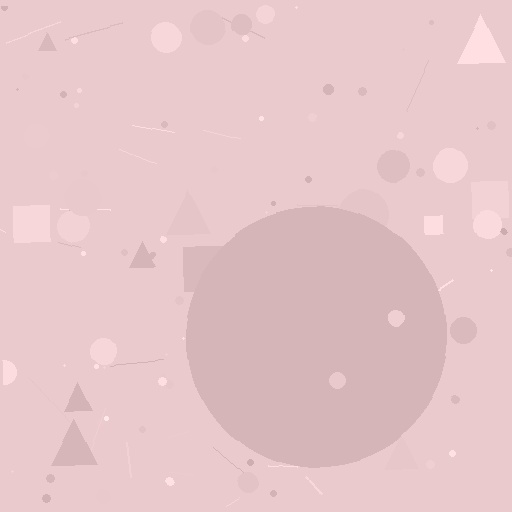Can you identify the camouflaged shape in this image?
The camouflaged shape is a circle.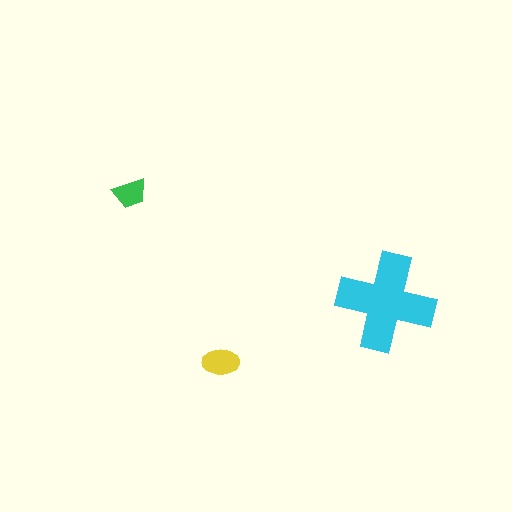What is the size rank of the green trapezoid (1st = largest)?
3rd.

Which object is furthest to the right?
The cyan cross is rightmost.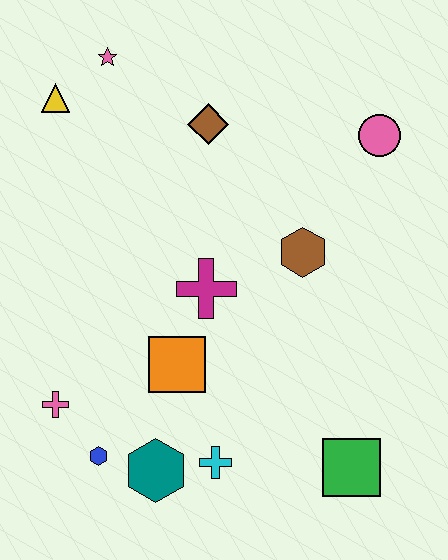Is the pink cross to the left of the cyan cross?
Yes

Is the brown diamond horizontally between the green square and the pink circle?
No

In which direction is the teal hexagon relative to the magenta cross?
The teal hexagon is below the magenta cross.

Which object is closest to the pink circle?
The brown hexagon is closest to the pink circle.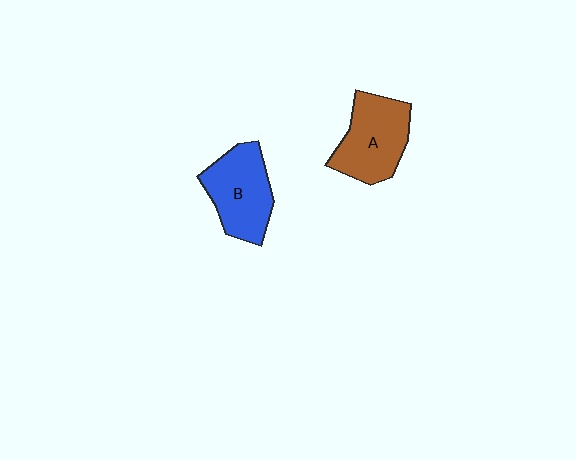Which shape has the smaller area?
Shape B (blue).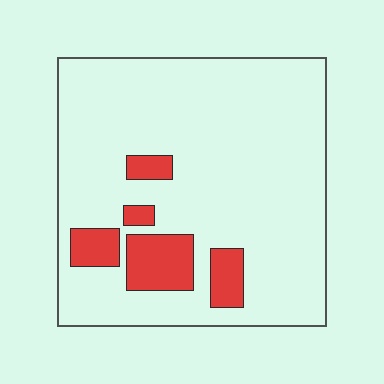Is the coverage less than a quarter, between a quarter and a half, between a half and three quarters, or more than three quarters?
Less than a quarter.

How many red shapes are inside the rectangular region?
5.